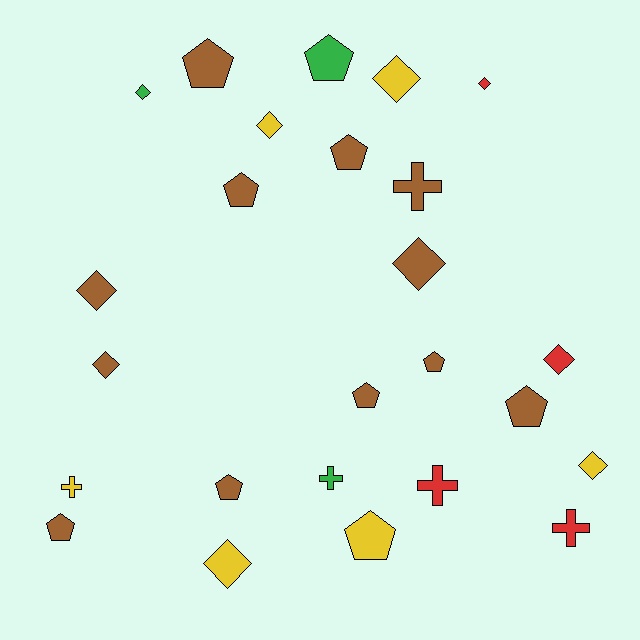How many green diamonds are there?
There is 1 green diamond.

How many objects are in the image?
There are 25 objects.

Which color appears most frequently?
Brown, with 12 objects.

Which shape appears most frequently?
Diamond, with 10 objects.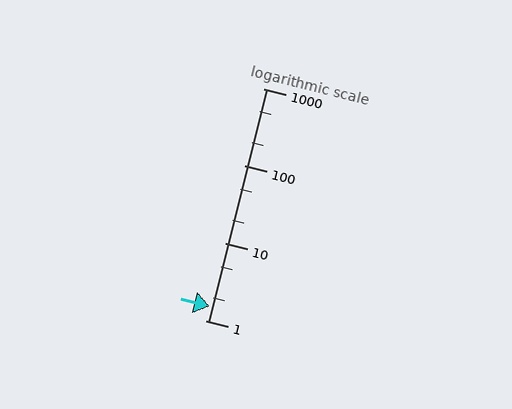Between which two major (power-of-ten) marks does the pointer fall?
The pointer is between 1 and 10.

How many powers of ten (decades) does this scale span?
The scale spans 3 decades, from 1 to 1000.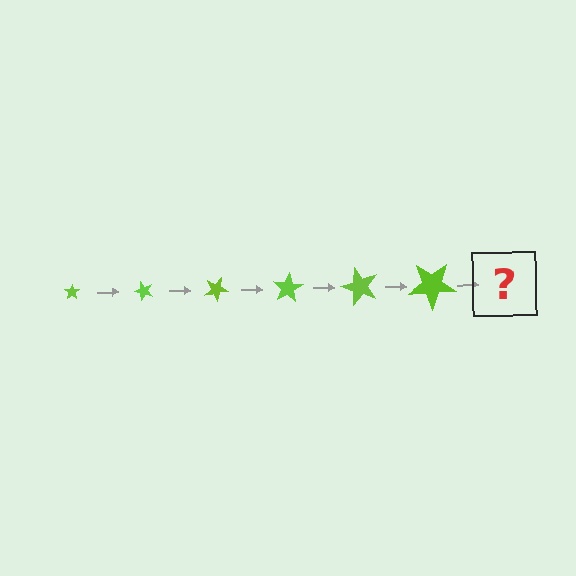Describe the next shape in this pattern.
It should be a star, larger than the previous one and rotated 300 degrees from the start.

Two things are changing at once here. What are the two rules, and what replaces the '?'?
The two rules are that the star grows larger each step and it rotates 50 degrees each step. The '?' should be a star, larger than the previous one and rotated 300 degrees from the start.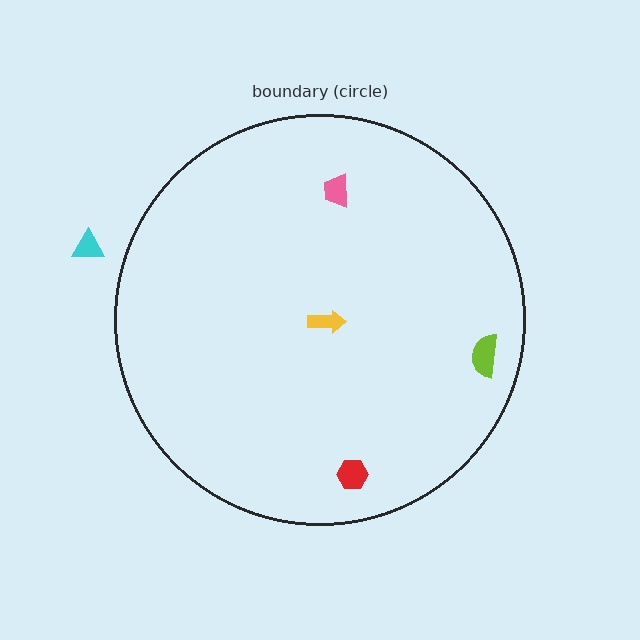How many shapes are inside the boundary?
4 inside, 1 outside.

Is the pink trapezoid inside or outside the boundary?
Inside.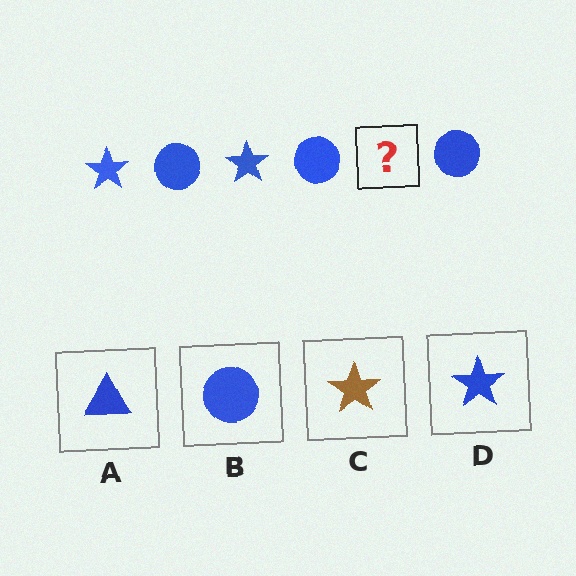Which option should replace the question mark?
Option D.